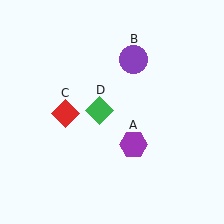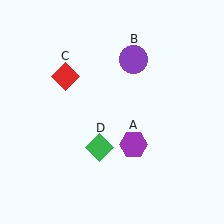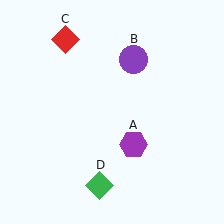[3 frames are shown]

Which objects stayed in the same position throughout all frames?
Purple hexagon (object A) and purple circle (object B) remained stationary.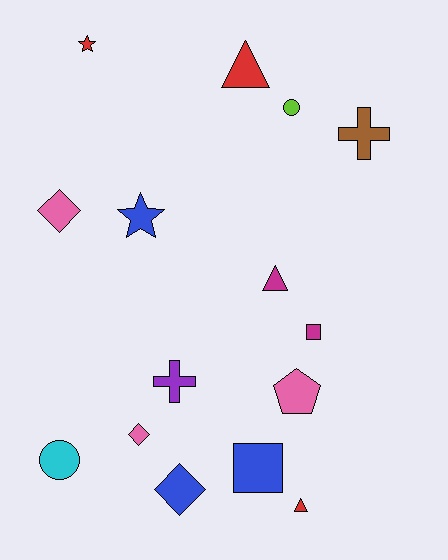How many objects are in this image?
There are 15 objects.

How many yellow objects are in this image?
There are no yellow objects.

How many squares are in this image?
There are 2 squares.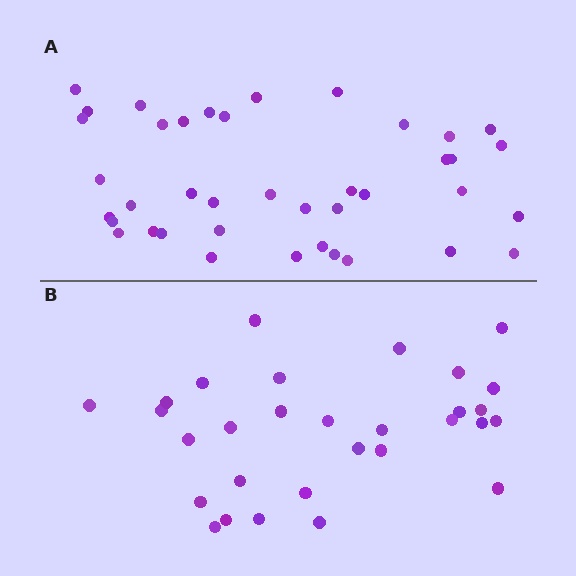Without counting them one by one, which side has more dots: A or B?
Region A (the top region) has more dots.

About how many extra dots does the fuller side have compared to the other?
Region A has roughly 10 or so more dots than region B.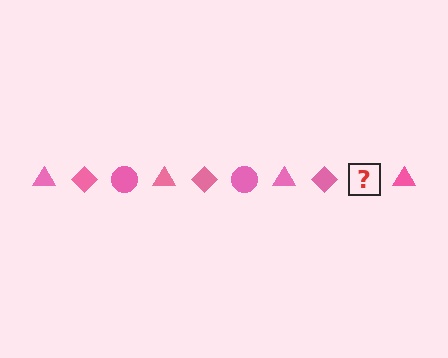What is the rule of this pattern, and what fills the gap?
The rule is that the pattern cycles through triangle, diamond, circle shapes in pink. The gap should be filled with a pink circle.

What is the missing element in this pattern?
The missing element is a pink circle.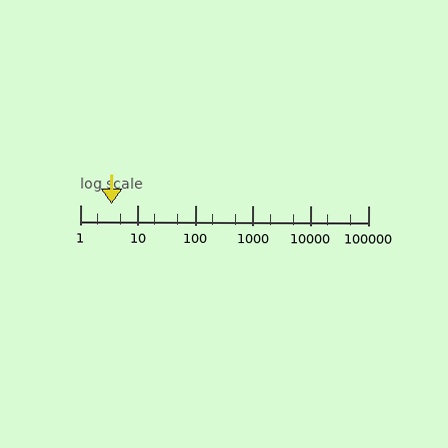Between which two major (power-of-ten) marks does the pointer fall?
The pointer is between 1 and 10.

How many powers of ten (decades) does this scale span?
The scale spans 5 decades, from 1 to 100000.